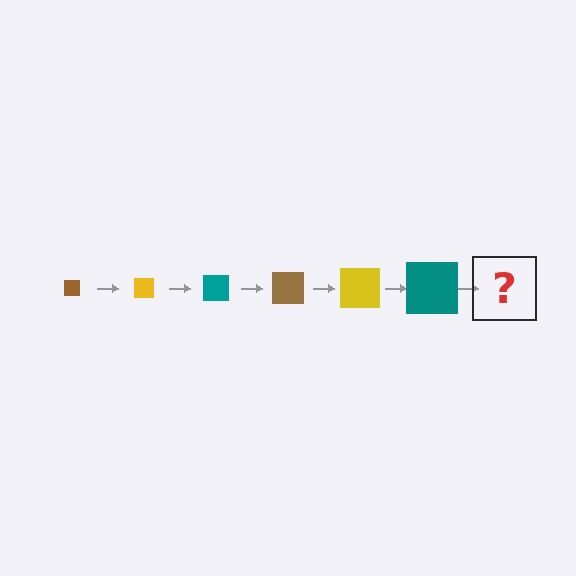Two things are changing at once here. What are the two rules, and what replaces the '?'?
The two rules are that the square grows larger each step and the color cycles through brown, yellow, and teal. The '?' should be a brown square, larger than the previous one.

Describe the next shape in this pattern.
It should be a brown square, larger than the previous one.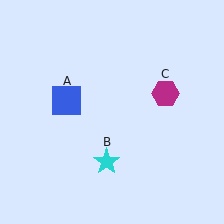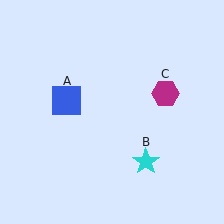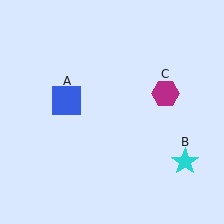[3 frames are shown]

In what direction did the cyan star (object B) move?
The cyan star (object B) moved right.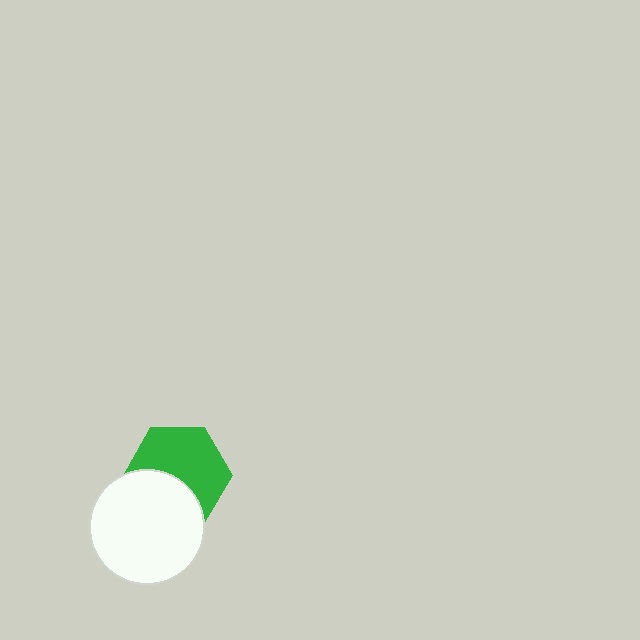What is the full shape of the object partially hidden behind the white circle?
The partially hidden object is a green hexagon.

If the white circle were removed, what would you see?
You would see the complete green hexagon.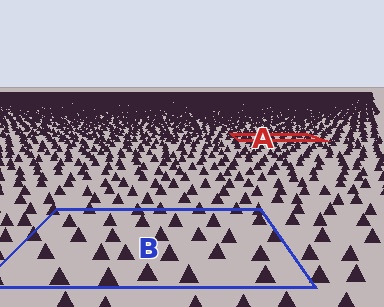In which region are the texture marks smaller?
The texture marks are smaller in region A, because it is farther away.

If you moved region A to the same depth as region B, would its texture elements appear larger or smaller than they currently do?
They would appear larger. At a closer depth, the same texture elements are projected at a bigger on-screen size.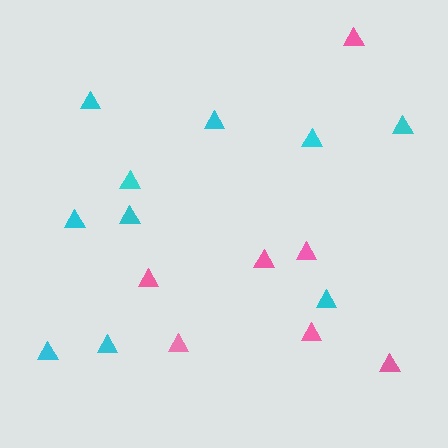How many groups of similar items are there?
There are 2 groups: one group of pink triangles (7) and one group of cyan triangles (10).